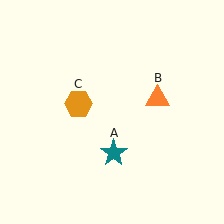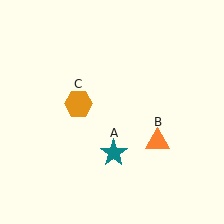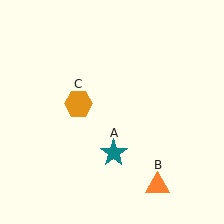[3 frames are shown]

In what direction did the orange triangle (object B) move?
The orange triangle (object B) moved down.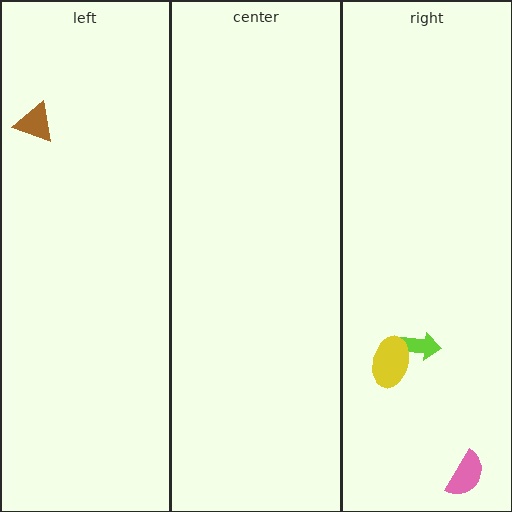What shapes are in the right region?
The lime arrow, the pink semicircle, the yellow ellipse.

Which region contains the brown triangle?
The left region.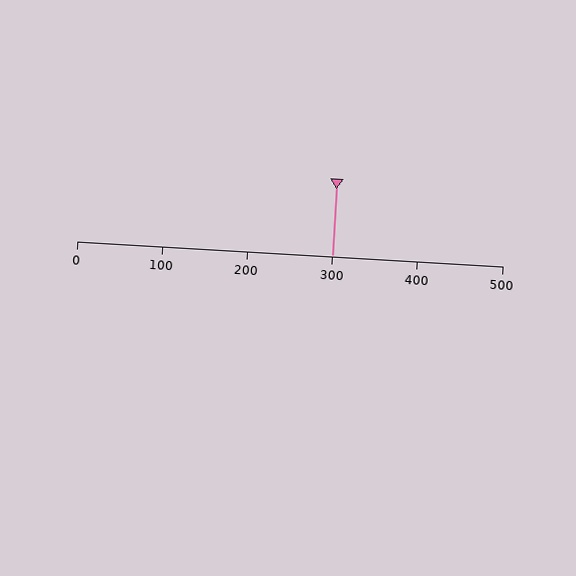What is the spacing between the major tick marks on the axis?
The major ticks are spaced 100 apart.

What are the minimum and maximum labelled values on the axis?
The axis runs from 0 to 500.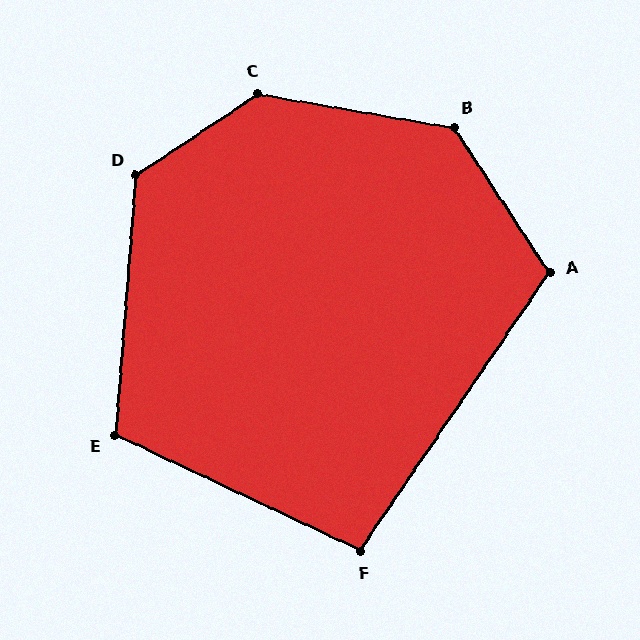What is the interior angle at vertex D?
Approximately 128 degrees (obtuse).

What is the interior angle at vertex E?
Approximately 111 degrees (obtuse).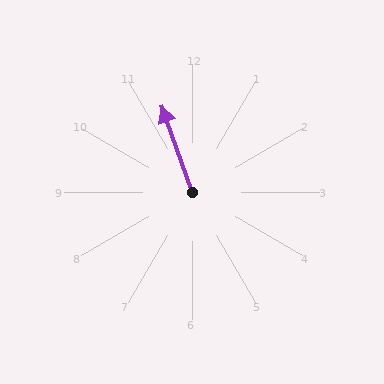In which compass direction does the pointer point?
North.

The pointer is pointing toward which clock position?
Roughly 11 o'clock.